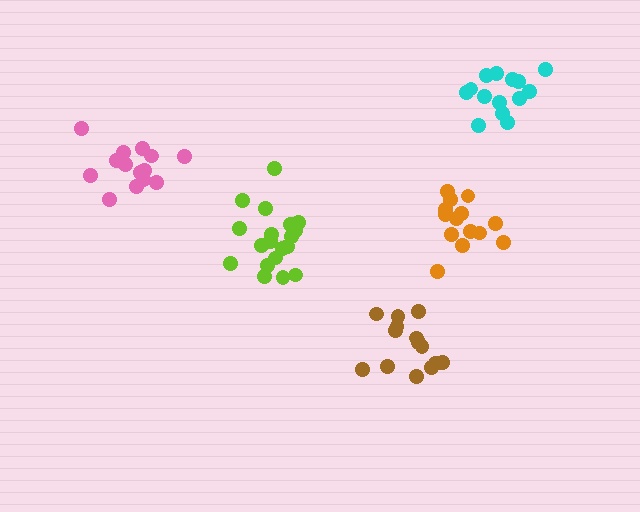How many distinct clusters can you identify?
There are 5 distinct clusters.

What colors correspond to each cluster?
The clusters are colored: pink, orange, brown, lime, cyan.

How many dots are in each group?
Group 1: 14 dots, Group 2: 14 dots, Group 3: 14 dots, Group 4: 19 dots, Group 5: 14 dots (75 total).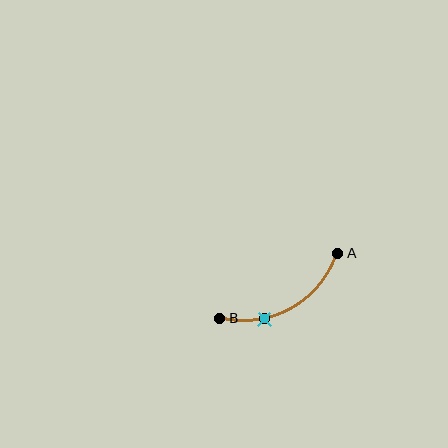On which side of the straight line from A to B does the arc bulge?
The arc bulges below the straight line connecting A and B.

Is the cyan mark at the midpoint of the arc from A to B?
No. The cyan mark lies on the arc but is closer to endpoint B. The arc midpoint would be at the point on the curve equidistant along the arc from both A and B.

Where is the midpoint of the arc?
The arc midpoint is the point on the curve farthest from the straight line joining A and B. It sits below that line.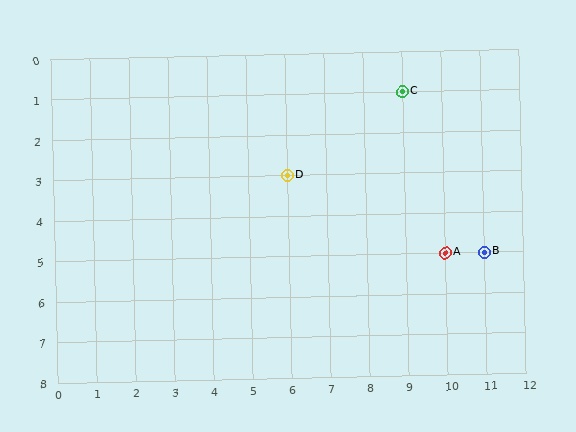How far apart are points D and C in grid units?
Points D and C are 3 columns and 2 rows apart (about 3.6 grid units diagonally).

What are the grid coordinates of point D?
Point D is at grid coordinates (6, 3).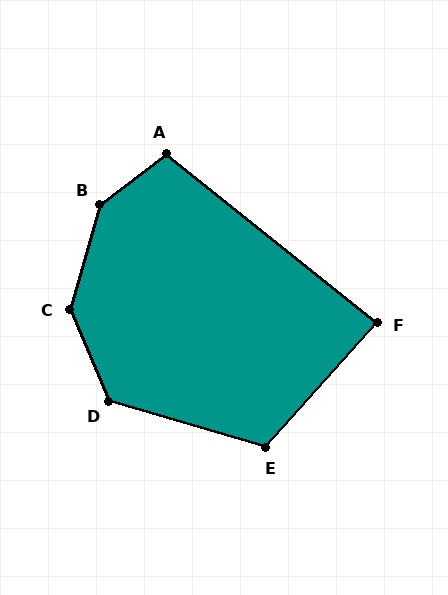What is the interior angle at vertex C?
Approximately 141 degrees (obtuse).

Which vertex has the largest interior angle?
B, at approximately 144 degrees.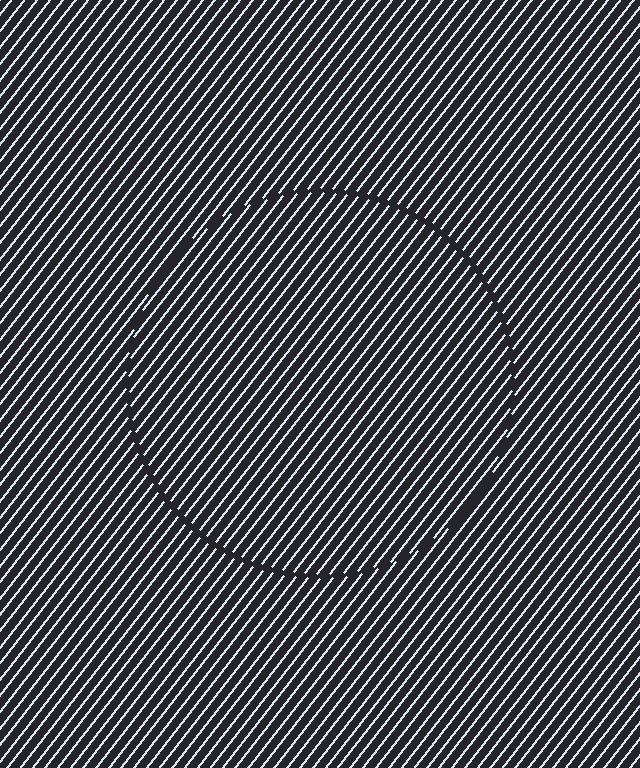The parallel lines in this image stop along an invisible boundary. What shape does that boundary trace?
An illusory circle. The interior of the shape contains the same grating, shifted by half a period — the contour is defined by the phase discontinuity where line-ends from the inner and outer gratings abut.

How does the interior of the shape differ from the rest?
The interior of the shape contains the same grating, shifted by half a period — the contour is defined by the phase discontinuity where line-ends from the inner and outer gratings abut.